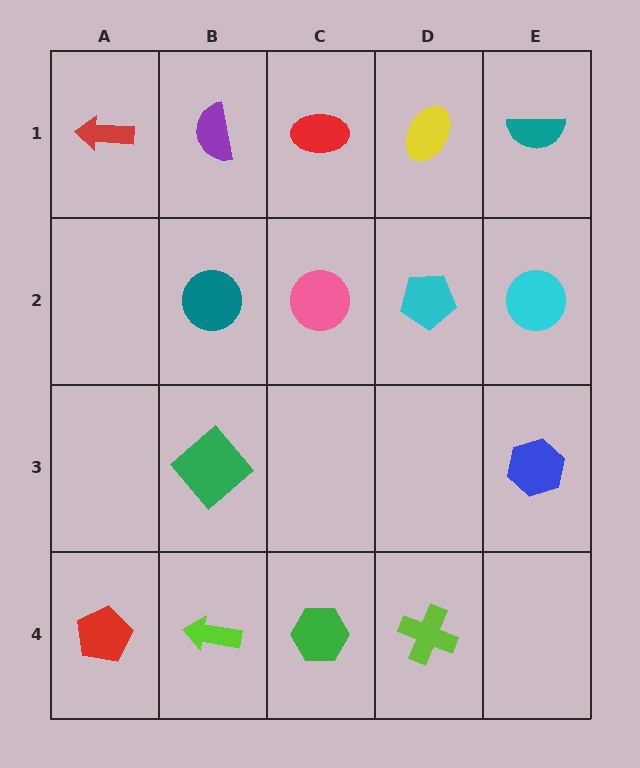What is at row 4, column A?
A red pentagon.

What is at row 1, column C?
A red ellipse.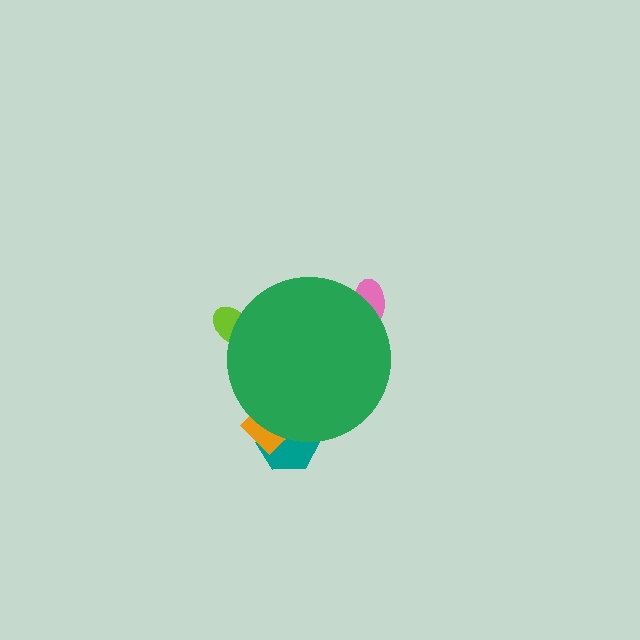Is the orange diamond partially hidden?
Yes, the orange diamond is partially hidden behind the green circle.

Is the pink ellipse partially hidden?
Yes, the pink ellipse is partially hidden behind the green circle.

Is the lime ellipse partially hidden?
Yes, the lime ellipse is partially hidden behind the green circle.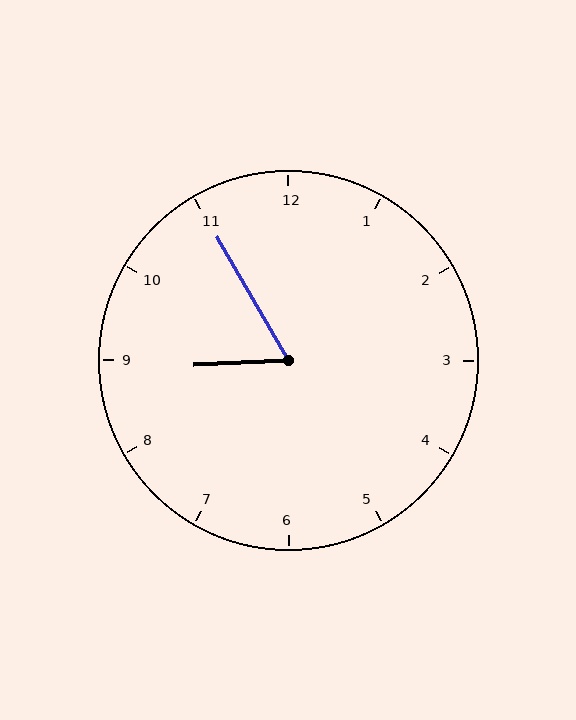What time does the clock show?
8:55.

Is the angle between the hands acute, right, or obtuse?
It is acute.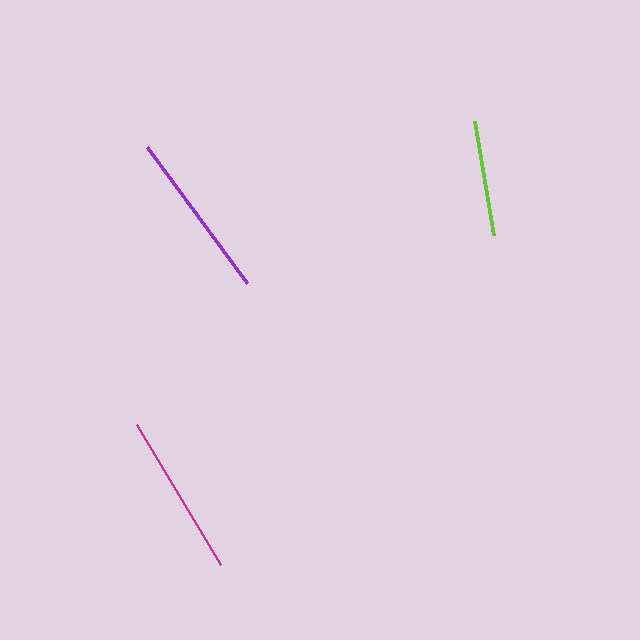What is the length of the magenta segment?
The magenta segment is approximately 164 pixels long.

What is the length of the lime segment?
The lime segment is approximately 116 pixels long.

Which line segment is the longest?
The purple line is the longest at approximately 169 pixels.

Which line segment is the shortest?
The lime line is the shortest at approximately 116 pixels.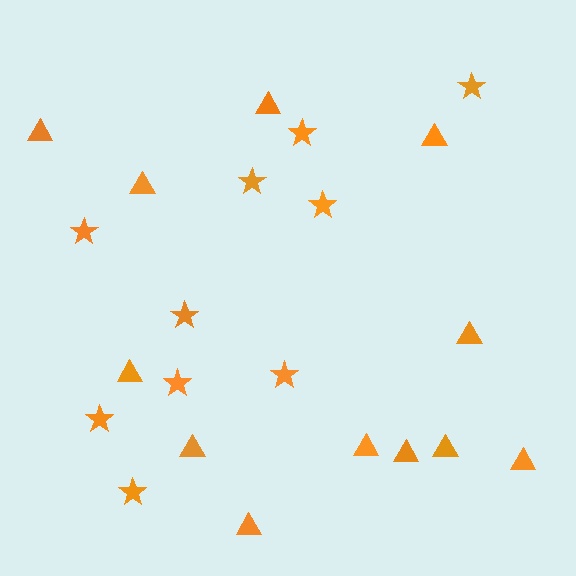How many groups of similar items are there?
There are 2 groups: one group of triangles (12) and one group of stars (10).